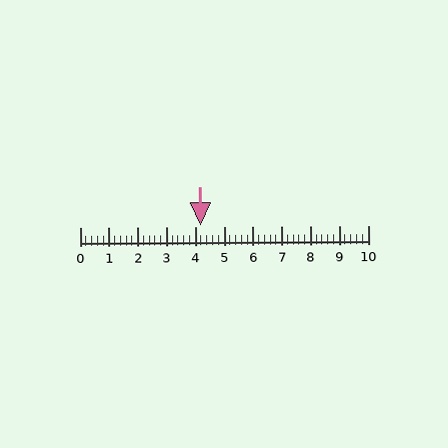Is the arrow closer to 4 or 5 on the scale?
The arrow is closer to 4.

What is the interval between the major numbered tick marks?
The major tick marks are spaced 1 units apart.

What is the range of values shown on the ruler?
The ruler shows values from 0 to 10.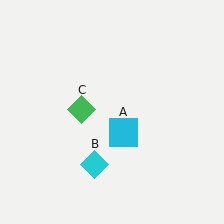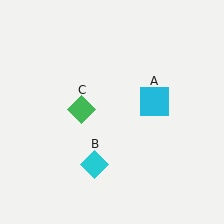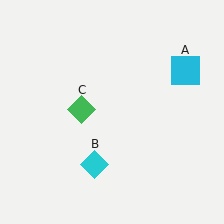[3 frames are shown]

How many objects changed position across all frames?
1 object changed position: cyan square (object A).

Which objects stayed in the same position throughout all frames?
Cyan diamond (object B) and green diamond (object C) remained stationary.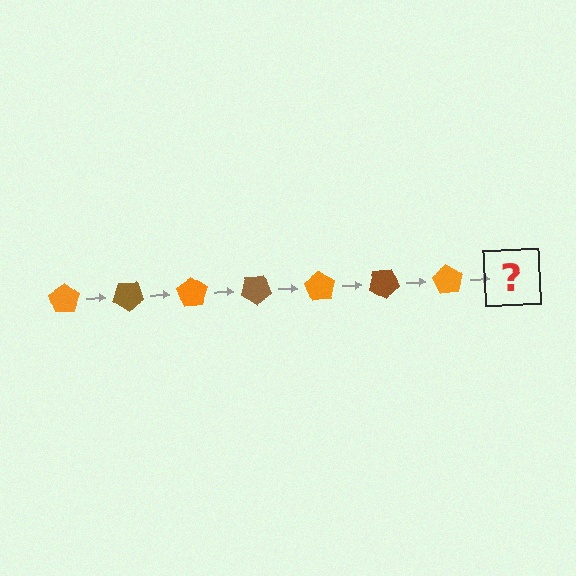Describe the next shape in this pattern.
It should be a brown pentagon, rotated 245 degrees from the start.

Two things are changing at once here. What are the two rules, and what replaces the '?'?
The two rules are that it rotates 35 degrees each step and the color cycles through orange and brown. The '?' should be a brown pentagon, rotated 245 degrees from the start.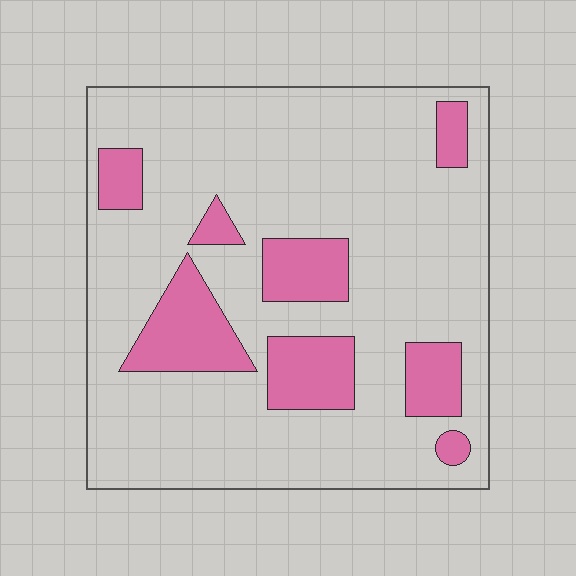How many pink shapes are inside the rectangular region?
8.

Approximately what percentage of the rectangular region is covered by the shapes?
Approximately 20%.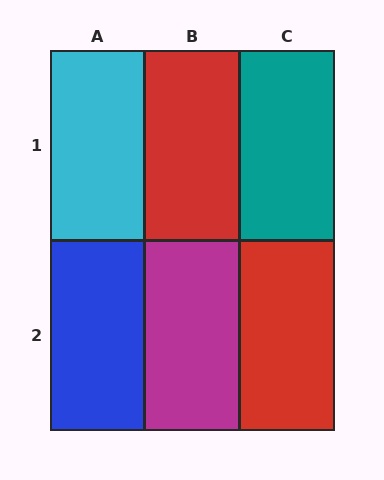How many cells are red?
2 cells are red.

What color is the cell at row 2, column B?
Magenta.